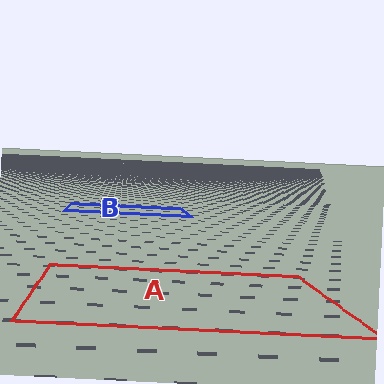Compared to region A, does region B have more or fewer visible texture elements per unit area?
Region B has more texture elements per unit area — they are packed more densely because it is farther away.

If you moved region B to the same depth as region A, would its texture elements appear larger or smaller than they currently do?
They would appear larger. At a closer depth, the same texture elements are projected at a bigger on-screen size.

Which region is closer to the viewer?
Region A is closer. The texture elements there are larger and more spread out.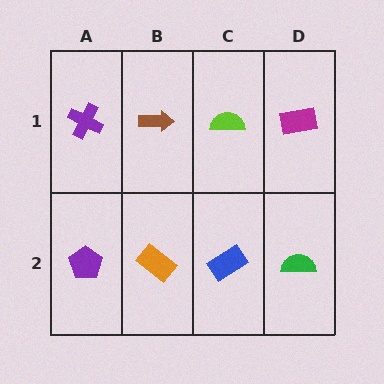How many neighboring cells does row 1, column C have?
3.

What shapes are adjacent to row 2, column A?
A purple cross (row 1, column A), an orange rectangle (row 2, column B).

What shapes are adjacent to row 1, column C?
A blue rectangle (row 2, column C), a brown arrow (row 1, column B), a magenta rectangle (row 1, column D).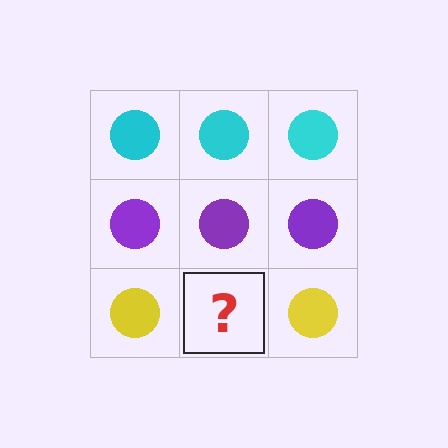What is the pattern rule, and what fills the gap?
The rule is that each row has a consistent color. The gap should be filled with a yellow circle.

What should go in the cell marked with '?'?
The missing cell should contain a yellow circle.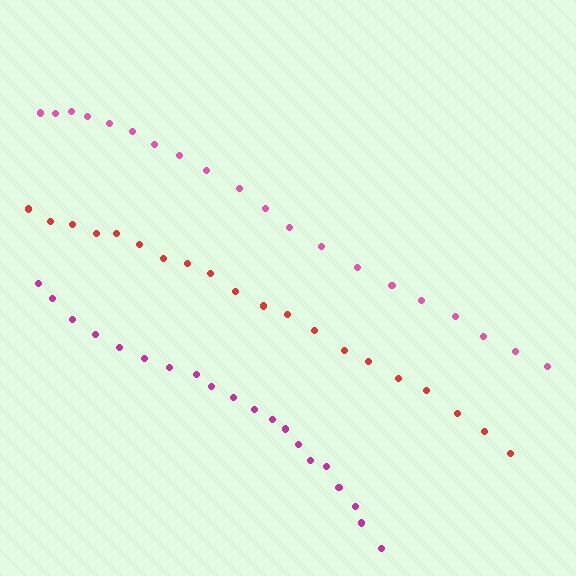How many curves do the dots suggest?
There are 3 distinct paths.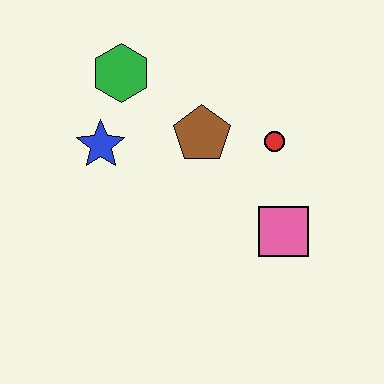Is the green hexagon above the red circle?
Yes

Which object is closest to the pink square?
The red circle is closest to the pink square.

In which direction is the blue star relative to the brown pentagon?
The blue star is to the left of the brown pentagon.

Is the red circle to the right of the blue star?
Yes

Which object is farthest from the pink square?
The green hexagon is farthest from the pink square.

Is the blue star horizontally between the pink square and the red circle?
No